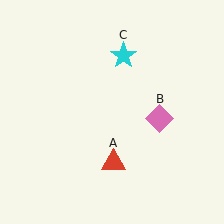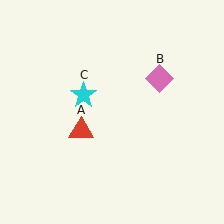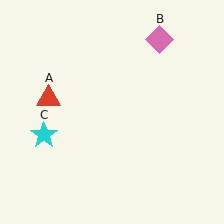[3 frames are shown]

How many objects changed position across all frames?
3 objects changed position: red triangle (object A), pink diamond (object B), cyan star (object C).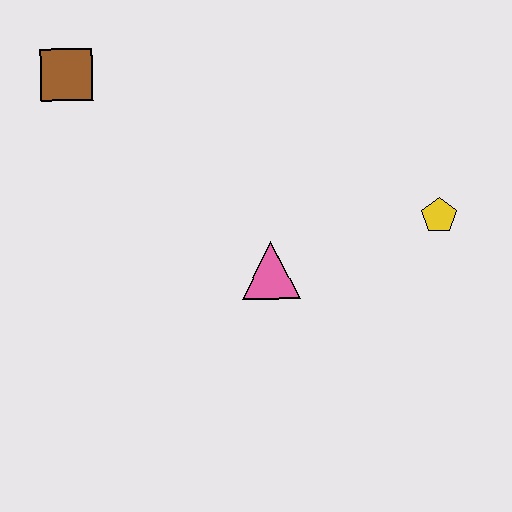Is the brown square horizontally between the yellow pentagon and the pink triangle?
No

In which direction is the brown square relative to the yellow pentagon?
The brown square is to the left of the yellow pentagon.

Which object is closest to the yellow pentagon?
The pink triangle is closest to the yellow pentagon.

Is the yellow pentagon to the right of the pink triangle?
Yes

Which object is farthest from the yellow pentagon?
The brown square is farthest from the yellow pentagon.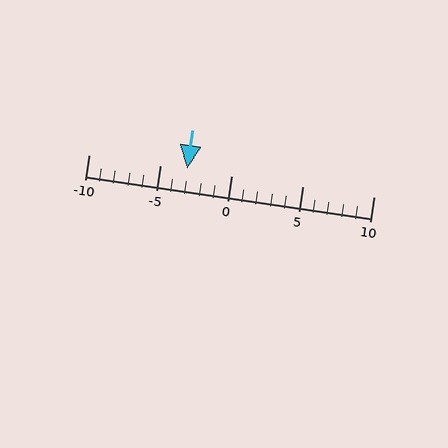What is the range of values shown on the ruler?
The ruler shows values from -10 to 10.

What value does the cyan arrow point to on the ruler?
The cyan arrow points to approximately -3.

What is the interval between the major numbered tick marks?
The major tick marks are spaced 5 units apart.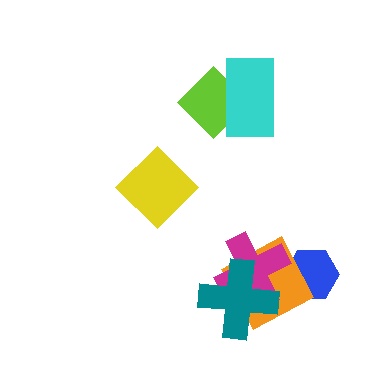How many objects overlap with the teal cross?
2 objects overlap with the teal cross.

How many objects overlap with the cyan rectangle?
1 object overlaps with the cyan rectangle.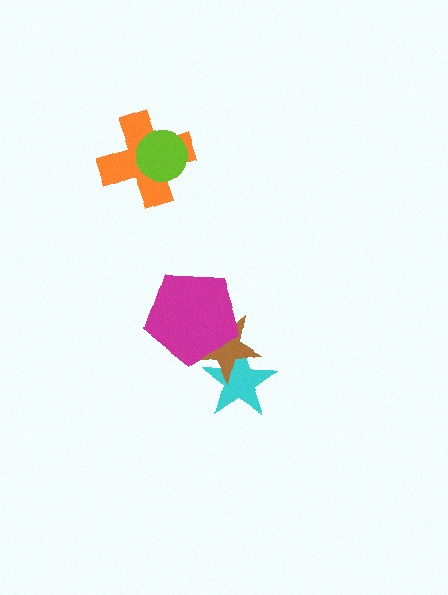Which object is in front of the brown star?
The magenta pentagon is in front of the brown star.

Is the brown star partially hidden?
Yes, it is partially covered by another shape.